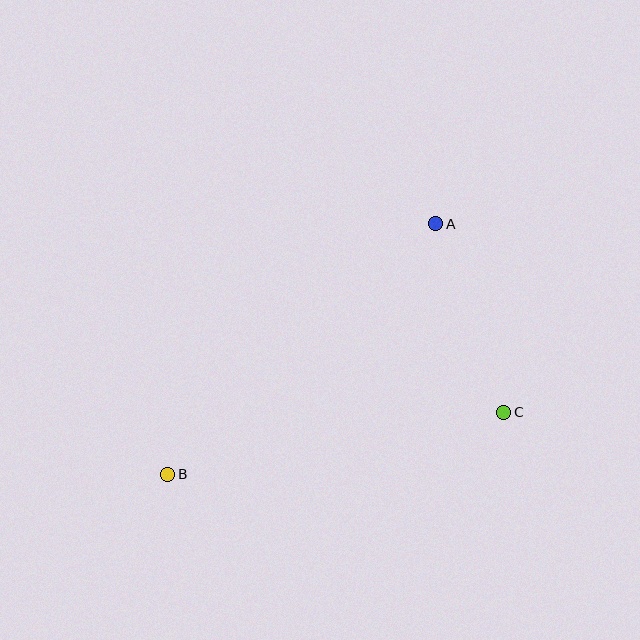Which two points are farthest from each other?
Points A and B are farthest from each other.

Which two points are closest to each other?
Points A and C are closest to each other.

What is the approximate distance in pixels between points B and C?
The distance between B and C is approximately 342 pixels.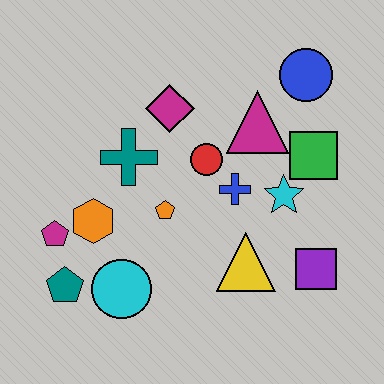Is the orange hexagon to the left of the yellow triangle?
Yes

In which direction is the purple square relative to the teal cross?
The purple square is to the right of the teal cross.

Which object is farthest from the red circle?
The teal pentagon is farthest from the red circle.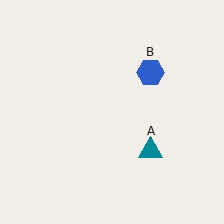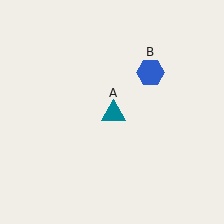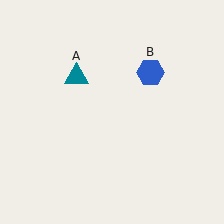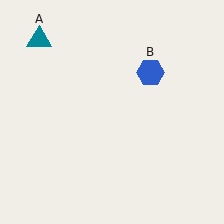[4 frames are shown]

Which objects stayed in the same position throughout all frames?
Blue hexagon (object B) remained stationary.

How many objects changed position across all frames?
1 object changed position: teal triangle (object A).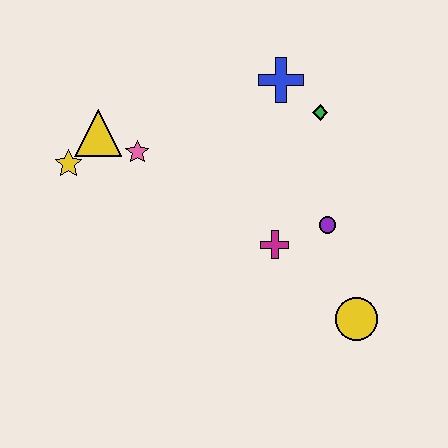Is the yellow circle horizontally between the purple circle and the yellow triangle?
No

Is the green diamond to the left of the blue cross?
No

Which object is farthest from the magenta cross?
The yellow star is farthest from the magenta cross.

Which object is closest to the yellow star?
The yellow triangle is closest to the yellow star.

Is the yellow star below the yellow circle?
No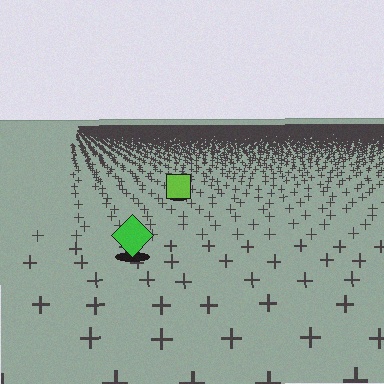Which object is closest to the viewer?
The green diamond is closest. The texture marks near it are larger and more spread out.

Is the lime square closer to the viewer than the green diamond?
No. The green diamond is closer — you can tell from the texture gradient: the ground texture is coarser near it.